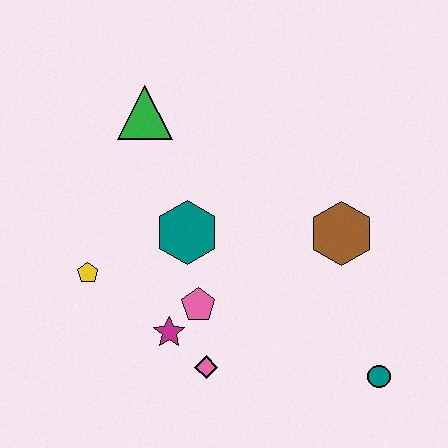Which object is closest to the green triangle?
The teal hexagon is closest to the green triangle.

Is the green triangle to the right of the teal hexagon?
No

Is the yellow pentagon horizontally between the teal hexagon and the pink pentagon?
No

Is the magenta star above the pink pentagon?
No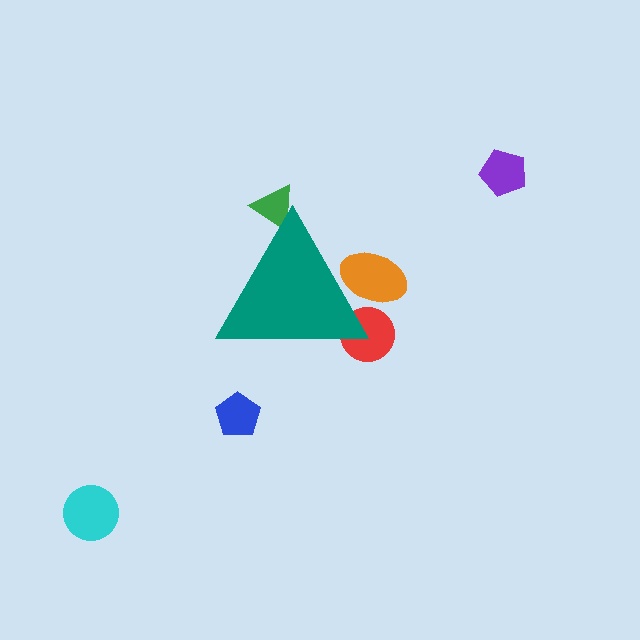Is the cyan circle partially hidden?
No, the cyan circle is fully visible.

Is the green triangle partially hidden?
Yes, the green triangle is partially hidden behind the teal triangle.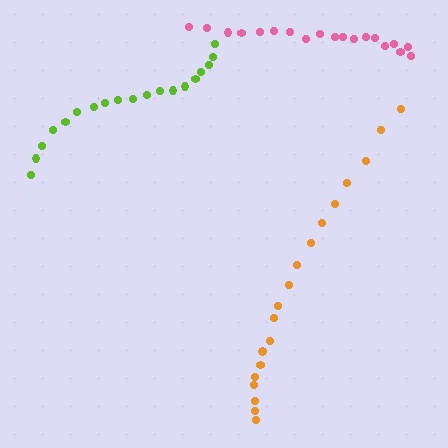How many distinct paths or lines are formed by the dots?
There are 3 distinct paths.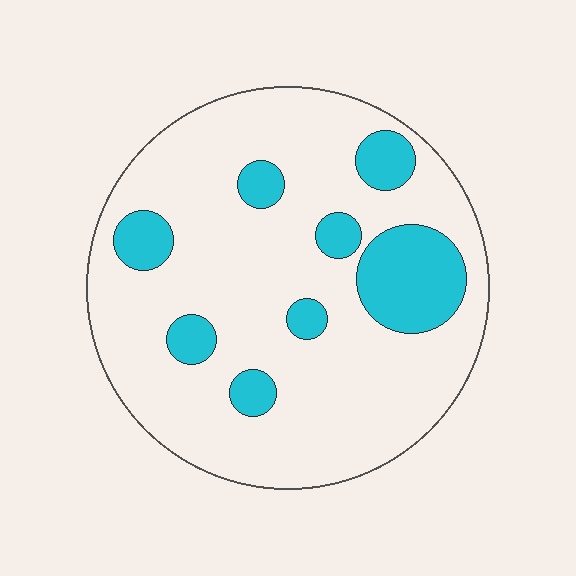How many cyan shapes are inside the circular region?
8.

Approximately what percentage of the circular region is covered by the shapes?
Approximately 20%.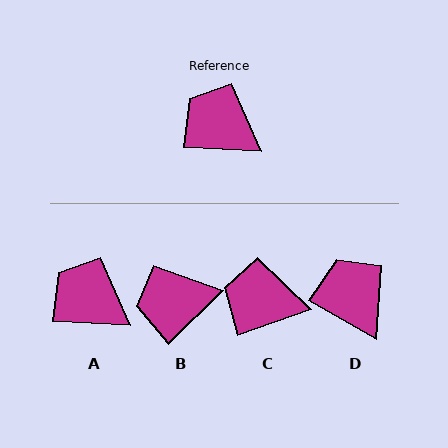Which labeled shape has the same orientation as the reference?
A.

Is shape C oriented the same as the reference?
No, it is off by about 22 degrees.